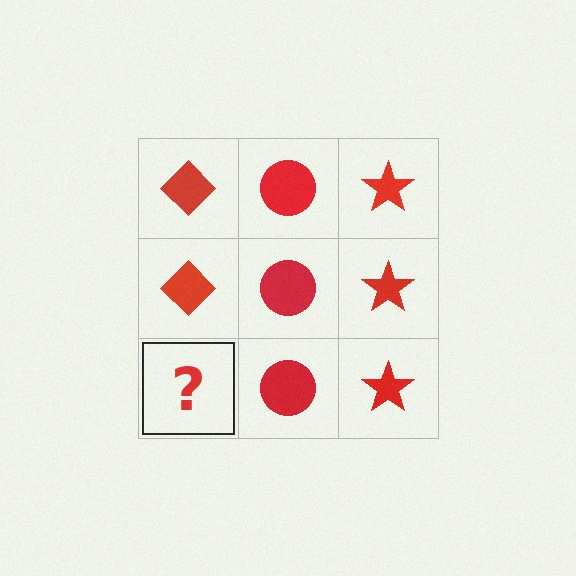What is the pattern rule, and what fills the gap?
The rule is that each column has a consistent shape. The gap should be filled with a red diamond.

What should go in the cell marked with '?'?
The missing cell should contain a red diamond.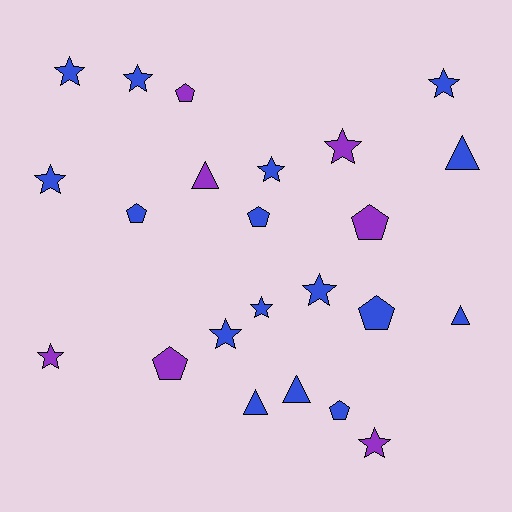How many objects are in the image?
There are 23 objects.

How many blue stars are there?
There are 8 blue stars.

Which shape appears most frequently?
Star, with 11 objects.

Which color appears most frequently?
Blue, with 16 objects.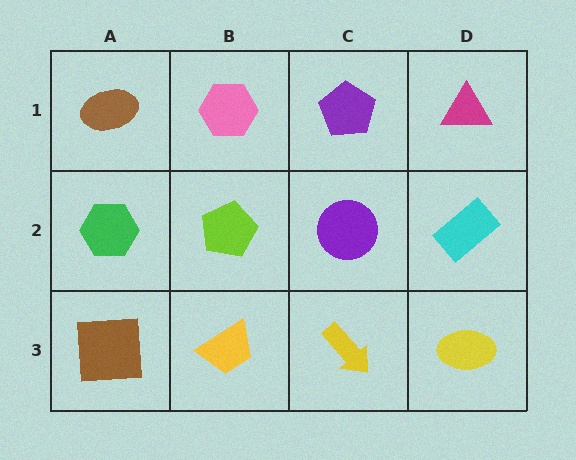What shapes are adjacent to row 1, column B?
A lime pentagon (row 2, column B), a brown ellipse (row 1, column A), a purple pentagon (row 1, column C).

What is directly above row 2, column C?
A purple pentagon.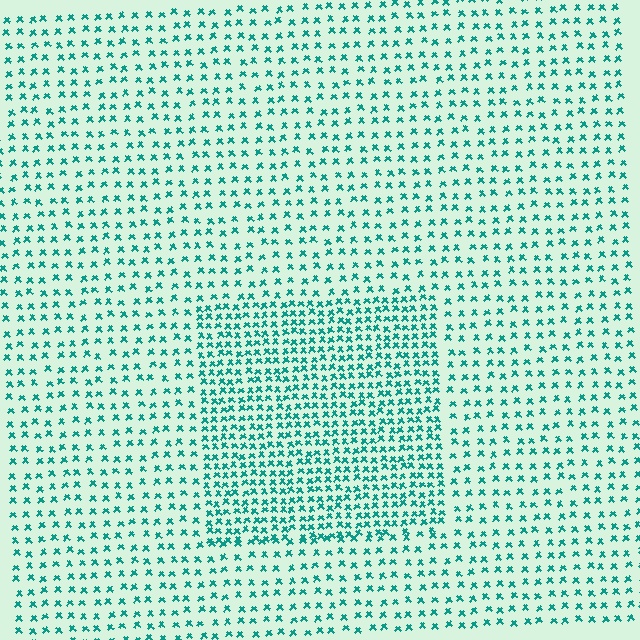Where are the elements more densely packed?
The elements are more densely packed inside the rectangle boundary.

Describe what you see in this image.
The image contains small teal elements arranged at two different densities. A rectangle-shaped region is visible where the elements are more densely packed than the surrounding area.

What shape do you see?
I see a rectangle.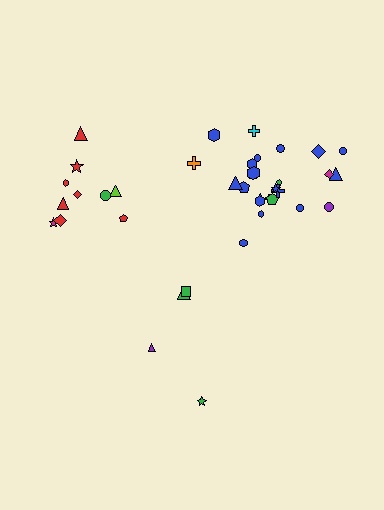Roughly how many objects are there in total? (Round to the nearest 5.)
Roughly 40 objects in total.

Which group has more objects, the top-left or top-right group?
The top-right group.